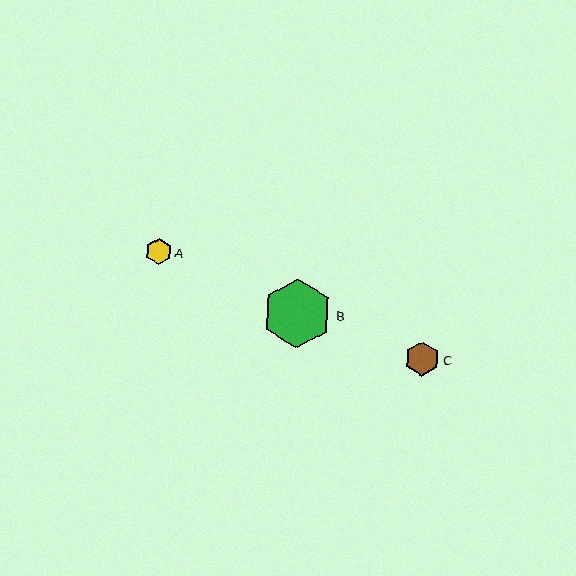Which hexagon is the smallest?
Hexagon A is the smallest with a size of approximately 26 pixels.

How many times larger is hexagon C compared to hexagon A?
Hexagon C is approximately 1.3 times the size of hexagon A.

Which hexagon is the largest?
Hexagon B is the largest with a size of approximately 69 pixels.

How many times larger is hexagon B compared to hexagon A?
Hexagon B is approximately 2.7 times the size of hexagon A.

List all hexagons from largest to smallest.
From largest to smallest: B, C, A.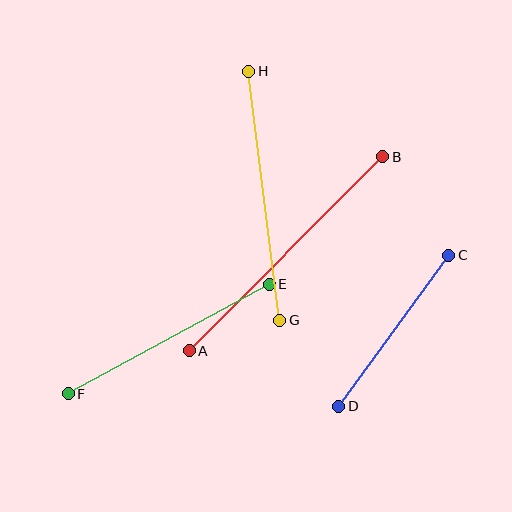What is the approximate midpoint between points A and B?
The midpoint is at approximately (286, 254) pixels.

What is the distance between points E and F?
The distance is approximately 229 pixels.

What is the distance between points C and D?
The distance is approximately 187 pixels.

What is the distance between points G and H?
The distance is approximately 251 pixels.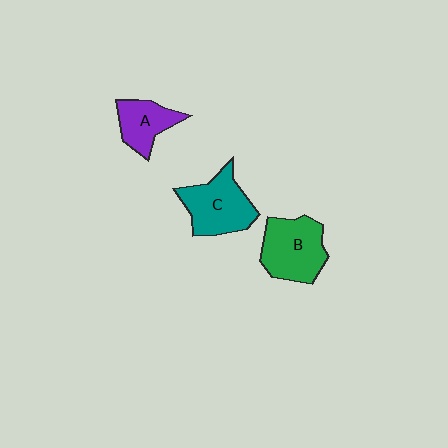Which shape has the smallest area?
Shape A (purple).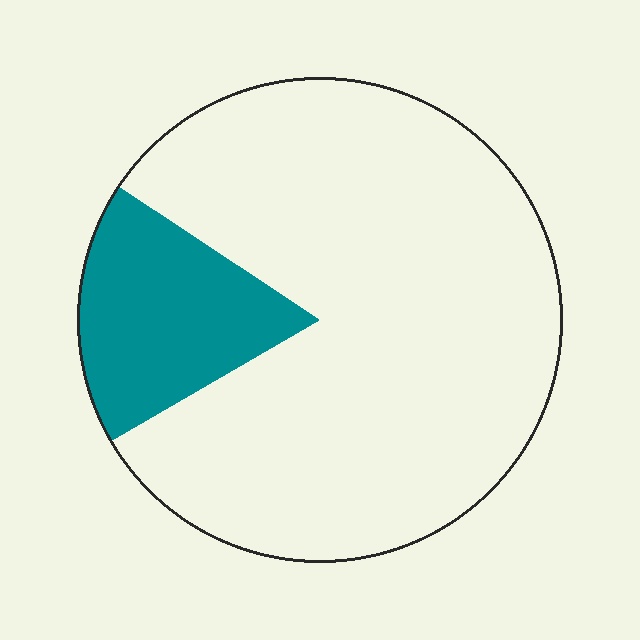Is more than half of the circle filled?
No.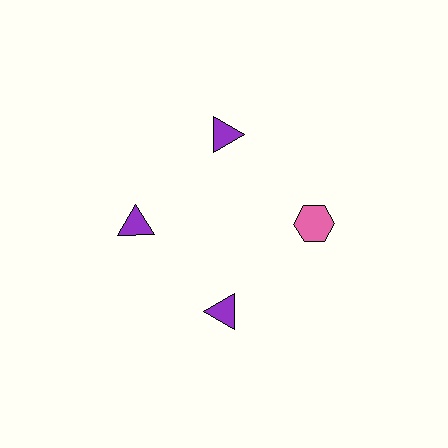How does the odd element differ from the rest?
It differs in both color (pink instead of purple) and shape (hexagon instead of triangle).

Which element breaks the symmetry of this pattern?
The pink hexagon at roughly the 3 o'clock position breaks the symmetry. All other shapes are purple triangles.